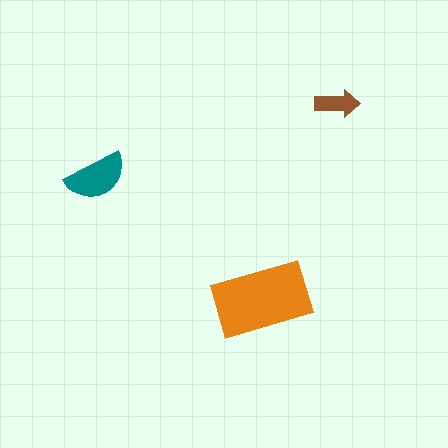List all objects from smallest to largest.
The brown arrow, the teal semicircle, the orange rectangle.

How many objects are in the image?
There are 3 objects in the image.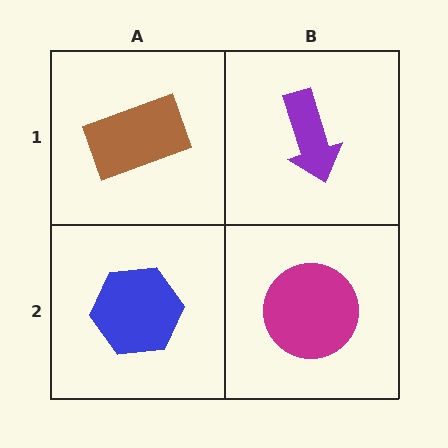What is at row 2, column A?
A blue hexagon.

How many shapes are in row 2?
2 shapes.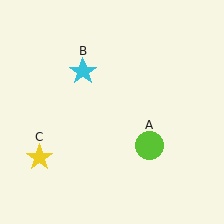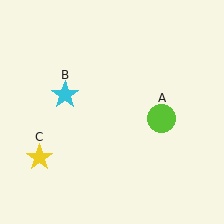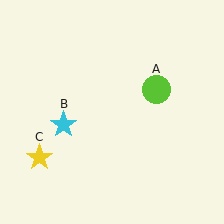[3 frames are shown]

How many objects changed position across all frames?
2 objects changed position: lime circle (object A), cyan star (object B).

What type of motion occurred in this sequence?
The lime circle (object A), cyan star (object B) rotated counterclockwise around the center of the scene.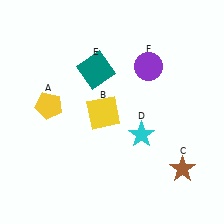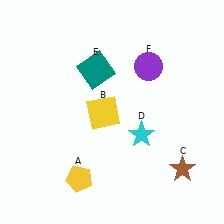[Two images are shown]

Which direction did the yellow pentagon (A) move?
The yellow pentagon (A) moved down.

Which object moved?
The yellow pentagon (A) moved down.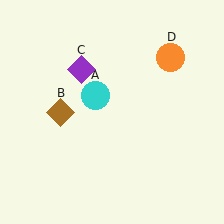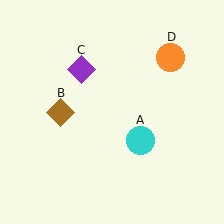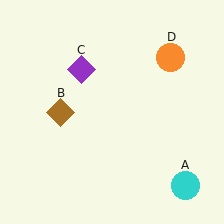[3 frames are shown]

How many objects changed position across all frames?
1 object changed position: cyan circle (object A).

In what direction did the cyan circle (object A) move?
The cyan circle (object A) moved down and to the right.